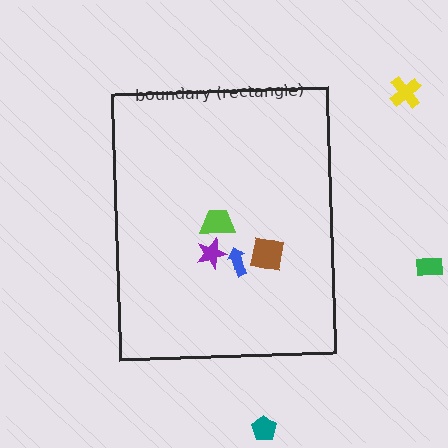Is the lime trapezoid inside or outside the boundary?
Inside.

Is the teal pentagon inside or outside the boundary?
Outside.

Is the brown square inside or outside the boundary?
Inside.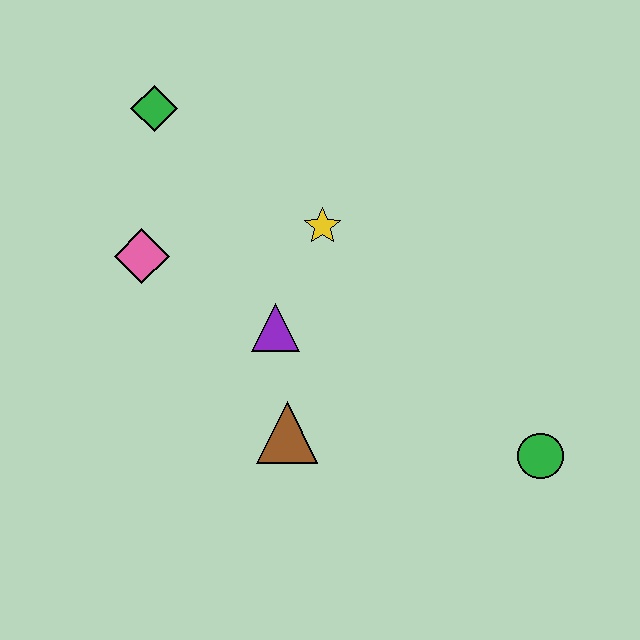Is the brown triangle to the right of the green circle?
No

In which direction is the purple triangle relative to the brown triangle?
The purple triangle is above the brown triangle.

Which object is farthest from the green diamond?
The green circle is farthest from the green diamond.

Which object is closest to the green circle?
The brown triangle is closest to the green circle.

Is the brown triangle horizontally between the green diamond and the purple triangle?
No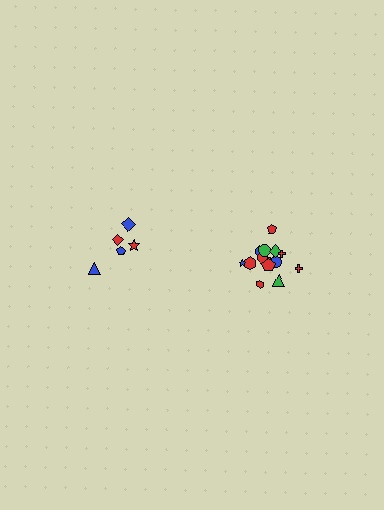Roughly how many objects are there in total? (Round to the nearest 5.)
Roughly 20 objects in total.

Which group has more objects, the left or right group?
The right group.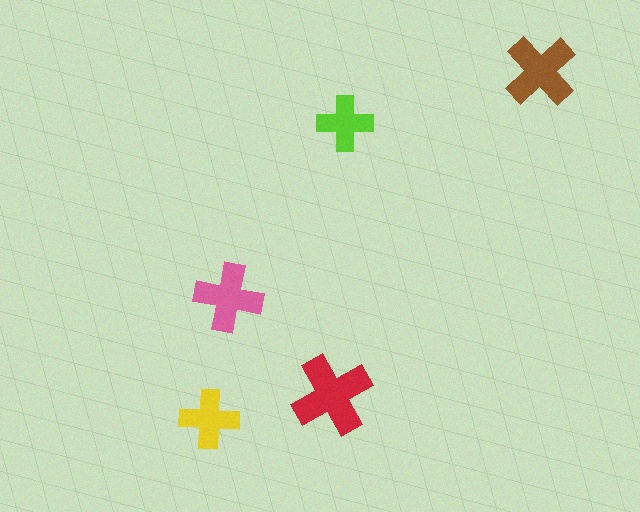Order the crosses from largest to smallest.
the red one, the brown one, the pink one, the yellow one, the lime one.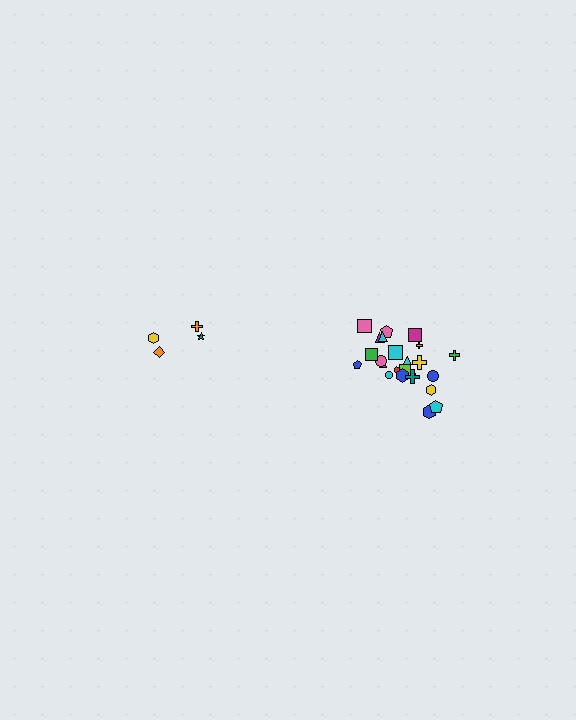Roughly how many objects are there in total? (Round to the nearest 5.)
Roughly 30 objects in total.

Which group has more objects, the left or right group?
The right group.